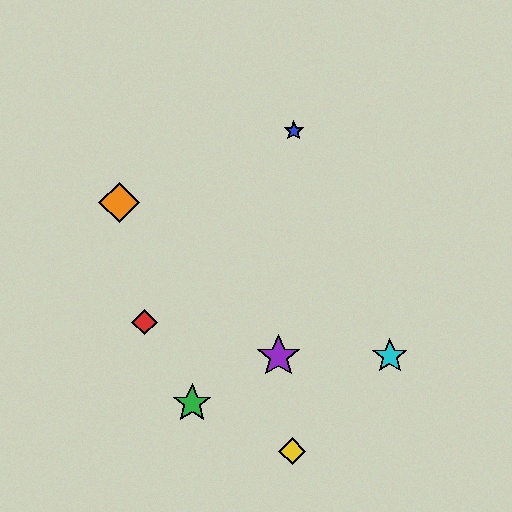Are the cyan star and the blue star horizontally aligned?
No, the cyan star is at y≈356 and the blue star is at y≈131.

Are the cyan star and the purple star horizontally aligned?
Yes, both are at y≈356.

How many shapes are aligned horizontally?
2 shapes (the purple star, the cyan star) are aligned horizontally.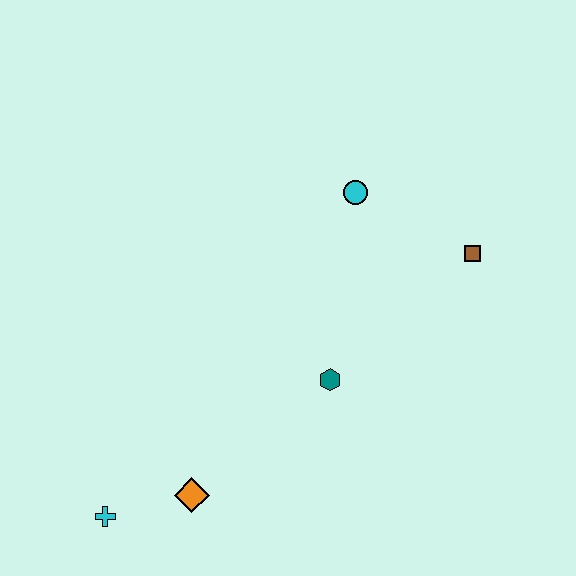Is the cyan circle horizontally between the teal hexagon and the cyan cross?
No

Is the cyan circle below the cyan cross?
No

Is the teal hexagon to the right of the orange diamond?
Yes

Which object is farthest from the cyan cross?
The brown square is farthest from the cyan cross.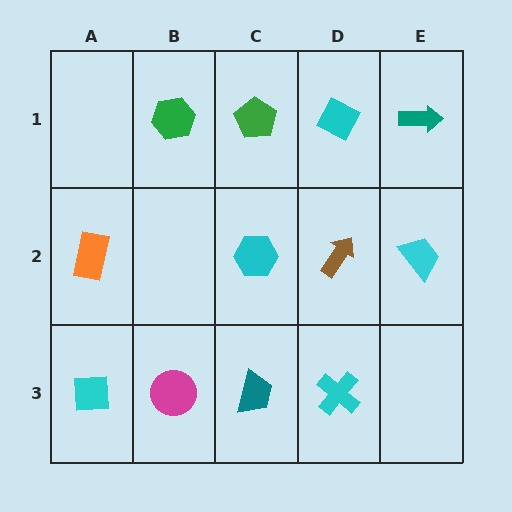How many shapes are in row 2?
4 shapes.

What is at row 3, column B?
A magenta circle.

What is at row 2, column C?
A cyan hexagon.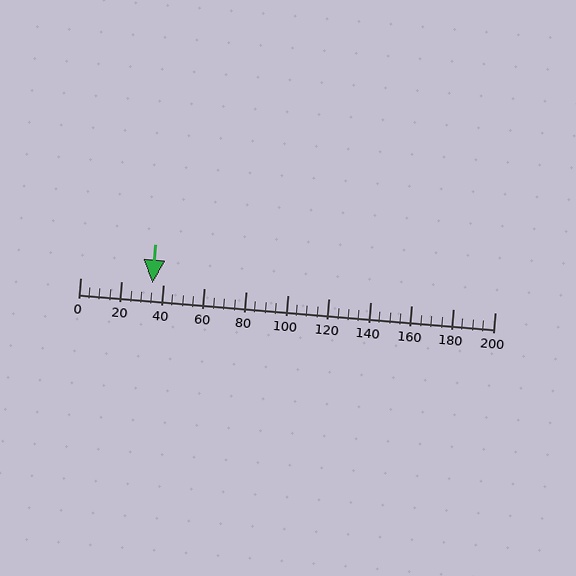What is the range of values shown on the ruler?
The ruler shows values from 0 to 200.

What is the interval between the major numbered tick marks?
The major tick marks are spaced 20 units apart.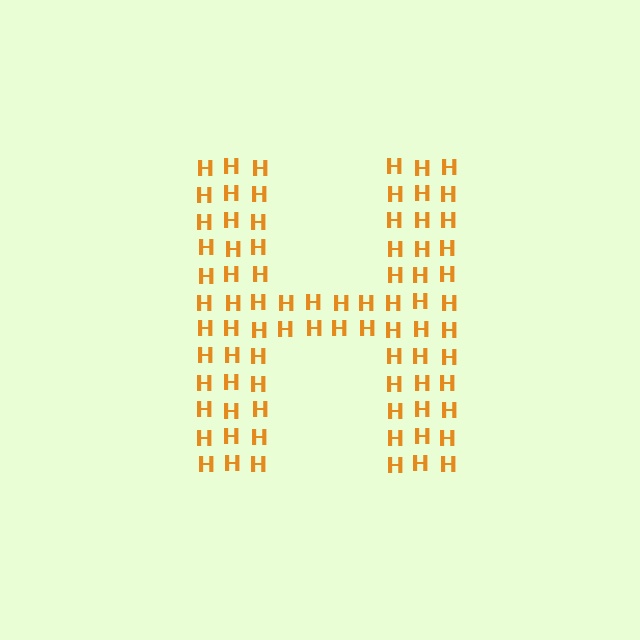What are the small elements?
The small elements are letter H's.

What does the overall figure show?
The overall figure shows the letter H.